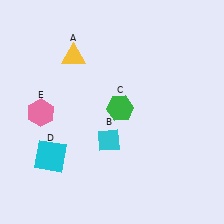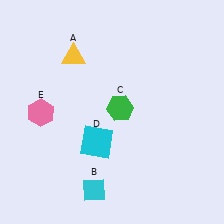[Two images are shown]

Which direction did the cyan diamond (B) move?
The cyan diamond (B) moved down.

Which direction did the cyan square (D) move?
The cyan square (D) moved right.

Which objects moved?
The objects that moved are: the cyan diamond (B), the cyan square (D).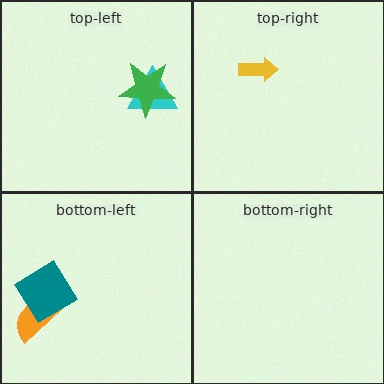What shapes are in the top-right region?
The yellow arrow.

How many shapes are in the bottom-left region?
2.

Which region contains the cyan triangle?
The top-left region.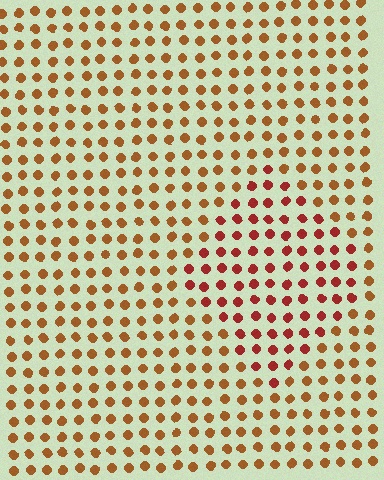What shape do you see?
I see a diamond.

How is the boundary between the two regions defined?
The boundary is defined purely by a slight shift in hue (about 28 degrees). Spacing, size, and orientation are identical on both sides.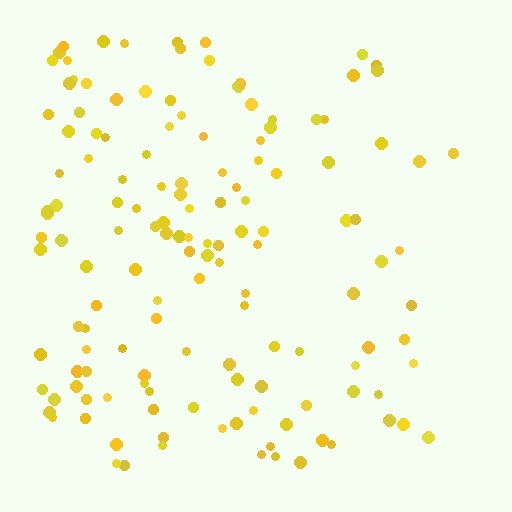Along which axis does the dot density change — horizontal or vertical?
Horizontal.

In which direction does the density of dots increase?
From right to left, with the left side densest.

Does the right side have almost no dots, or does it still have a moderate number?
Still a moderate number, just noticeably fewer than the left.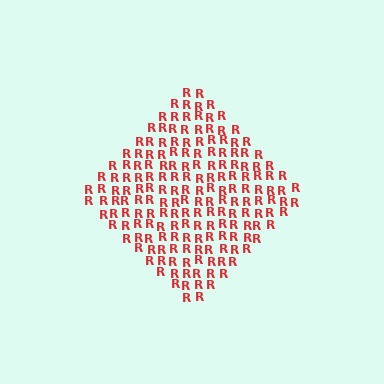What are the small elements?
The small elements are letter R's.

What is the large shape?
The large shape is a diamond.